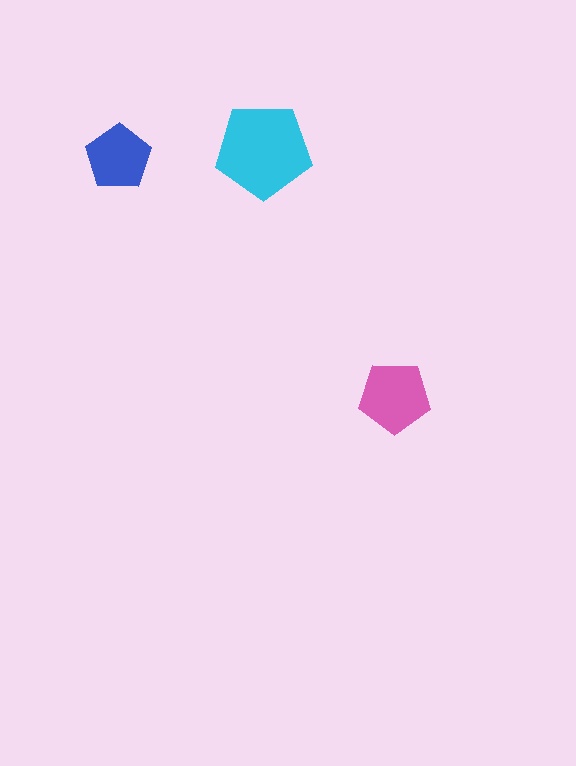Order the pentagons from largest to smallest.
the cyan one, the pink one, the blue one.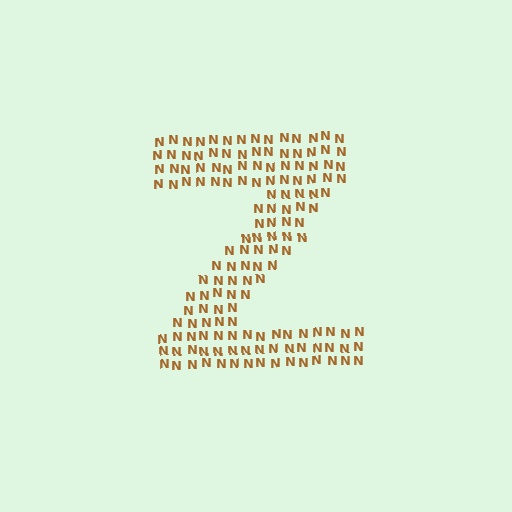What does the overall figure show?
The overall figure shows the letter Z.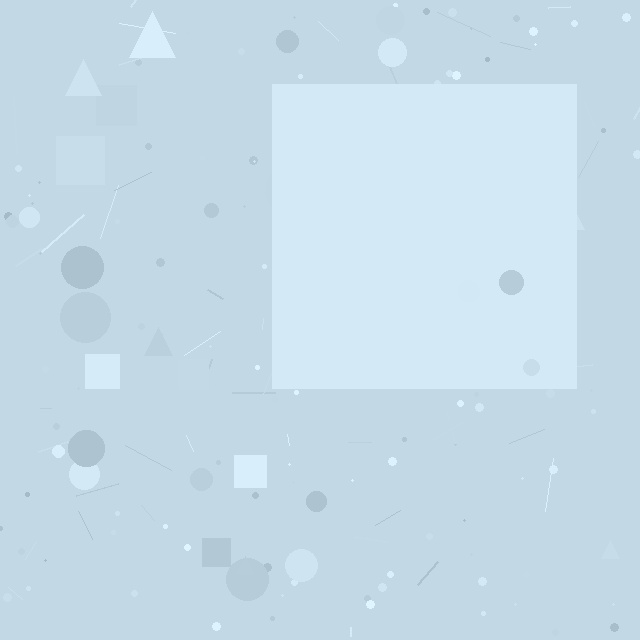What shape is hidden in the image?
A square is hidden in the image.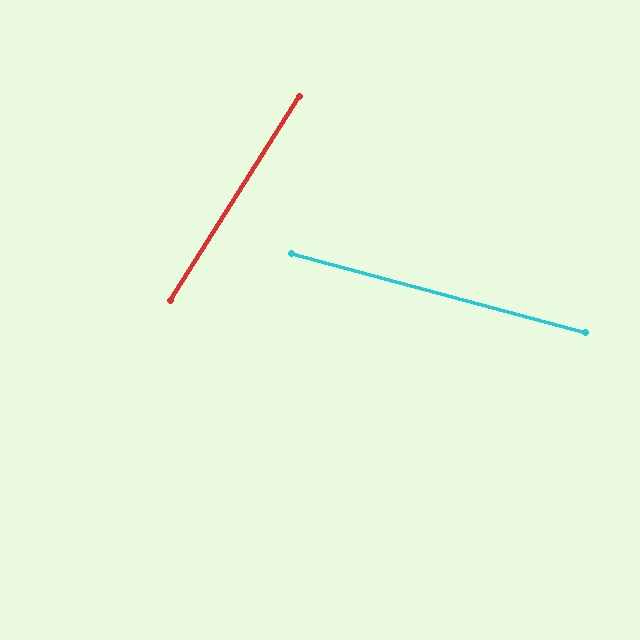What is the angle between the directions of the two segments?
Approximately 73 degrees.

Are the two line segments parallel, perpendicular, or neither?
Neither parallel nor perpendicular — they differ by about 73°.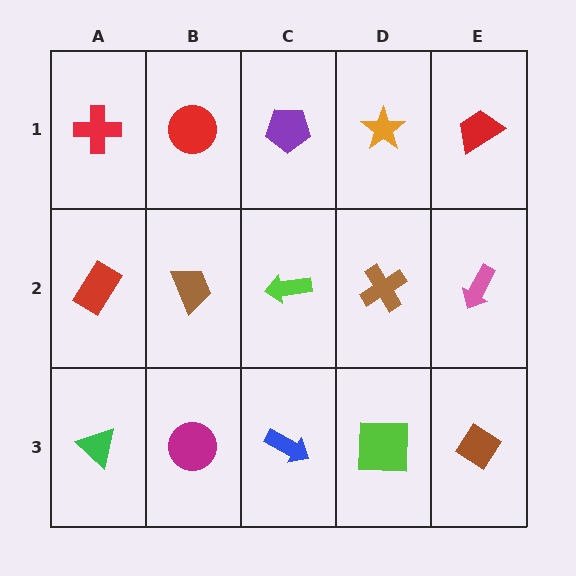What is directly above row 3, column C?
A lime arrow.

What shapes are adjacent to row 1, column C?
A lime arrow (row 2, column C), a red circle (row 1, column B), an orange star (row 1, column D).